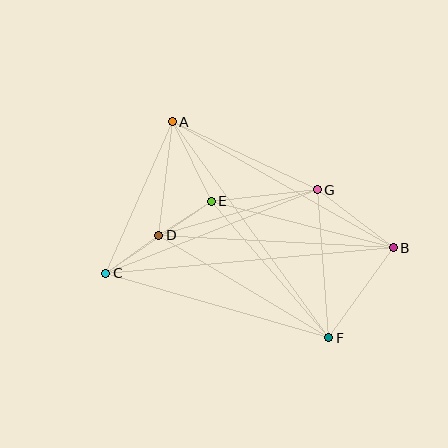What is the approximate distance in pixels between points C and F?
The distance between C and F is approximately 232 pixels.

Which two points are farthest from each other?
Points B and C are farthest from each other.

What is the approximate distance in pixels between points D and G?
The distance between D and G is approximately 165 pixels.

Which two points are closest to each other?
Points D and E are closest to each other.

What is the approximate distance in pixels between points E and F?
The distance between E and F is approximately 180 pixels.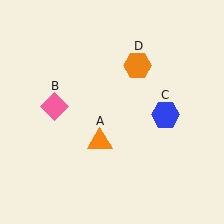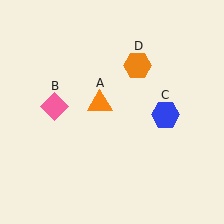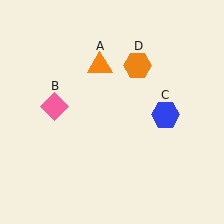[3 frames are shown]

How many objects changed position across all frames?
1 object changed position: orange triangle (object A).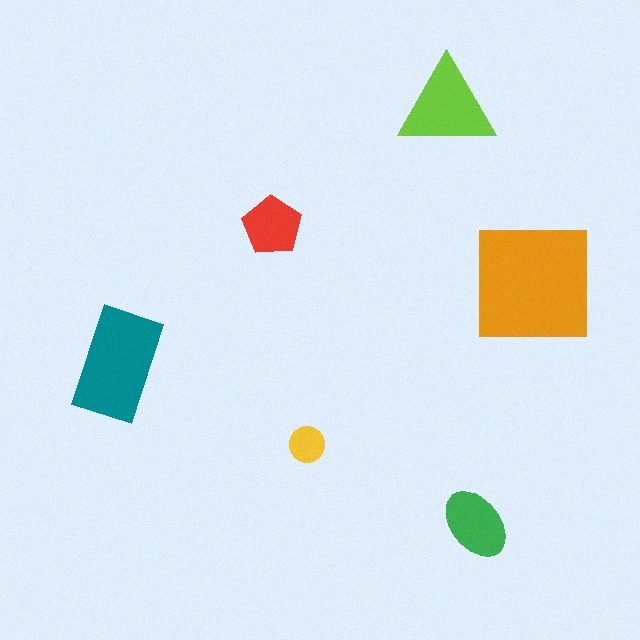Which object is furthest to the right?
The orange square is rightmost.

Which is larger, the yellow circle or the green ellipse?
The green ellipse.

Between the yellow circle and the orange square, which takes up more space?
The orange square.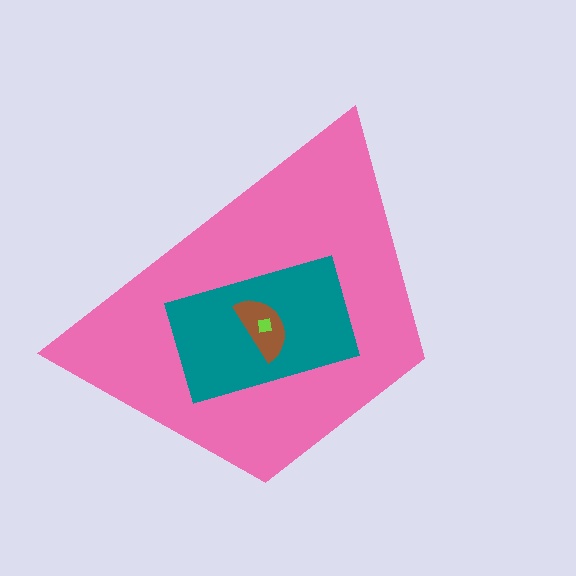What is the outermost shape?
The pink trapezoid.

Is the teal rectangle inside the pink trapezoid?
Yes.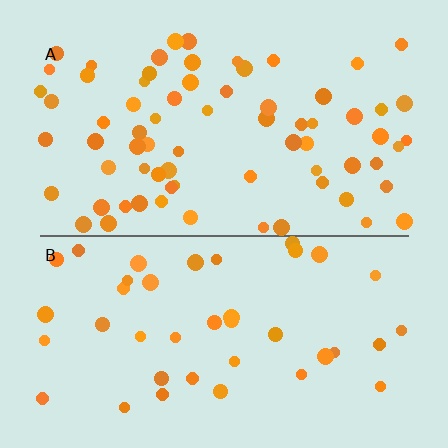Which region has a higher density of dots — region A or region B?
A (the top).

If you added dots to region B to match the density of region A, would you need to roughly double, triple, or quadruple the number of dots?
Approximately double.